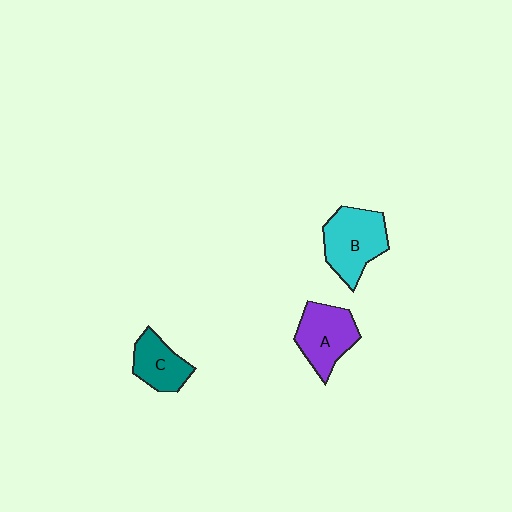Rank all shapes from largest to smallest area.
From largest to smallest: B (cyan), A (purple), C (teal).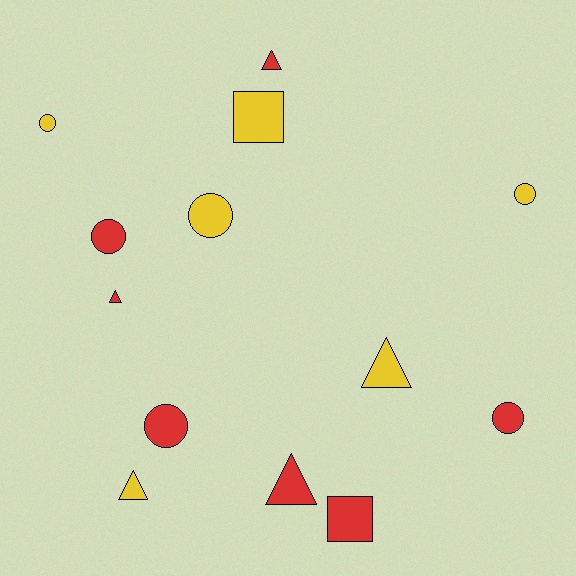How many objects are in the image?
There are 13 objects.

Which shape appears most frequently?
Circle, with 6 objects.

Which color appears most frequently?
Red, with 7 objects.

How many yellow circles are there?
There are 3 yellow circles.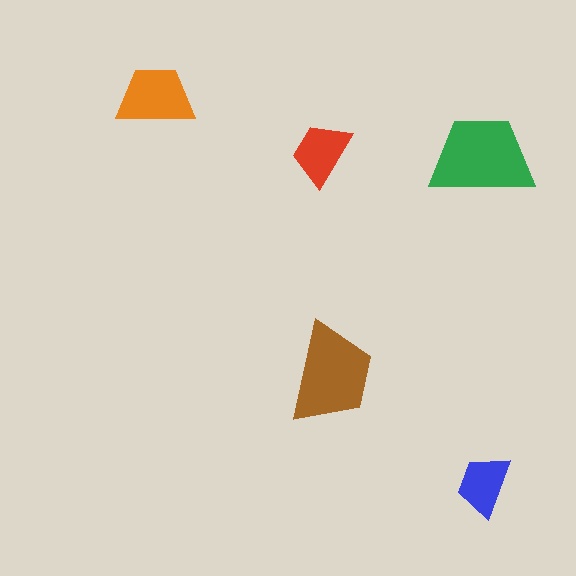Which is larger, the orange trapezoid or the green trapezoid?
The green one.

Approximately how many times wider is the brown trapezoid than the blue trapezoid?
About 1.5 times wider.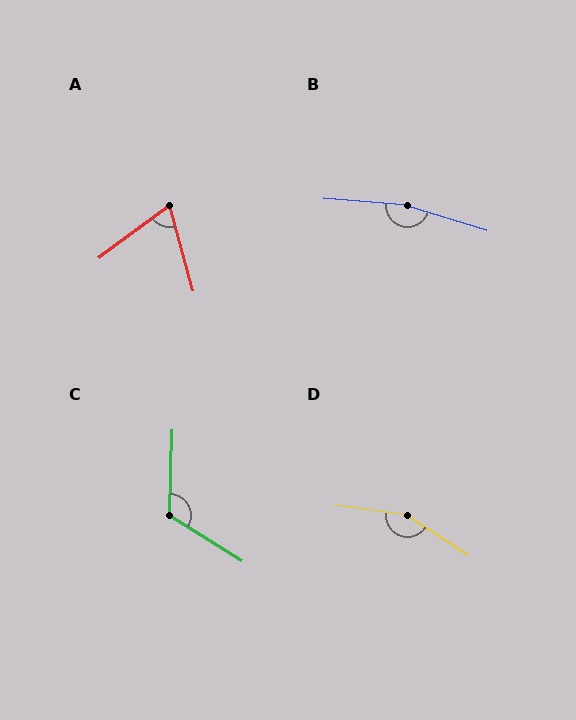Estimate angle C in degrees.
Approximately 121 degrees.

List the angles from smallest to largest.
A (69°), C (121°), D (154°), B (167°).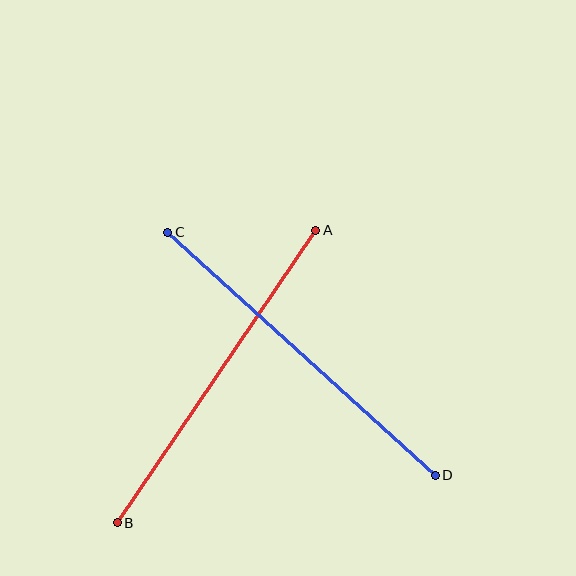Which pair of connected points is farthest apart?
Points C and D are farthest apart.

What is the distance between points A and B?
The distance is approximately 354 pixels.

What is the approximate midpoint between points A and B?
The midpoint is at approximately (216, 376) pixels.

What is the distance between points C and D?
The distance is approximately 361 pixels.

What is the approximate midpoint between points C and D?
The midpoint is at approximately (301, 354) pixels.